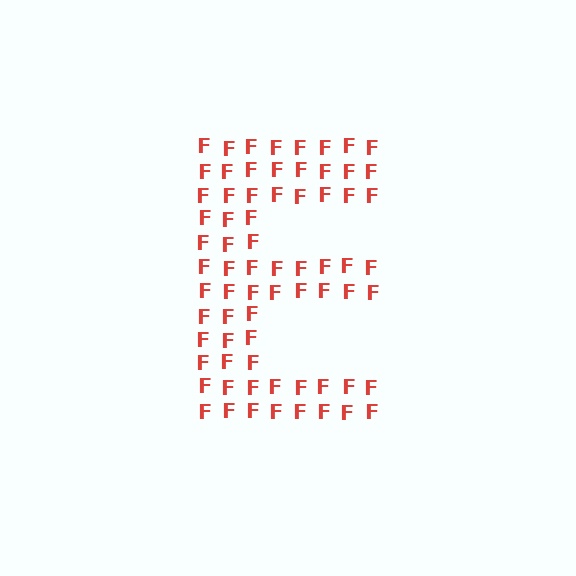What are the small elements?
The small elements are letter F's.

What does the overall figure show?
The overall figure shows the letter E.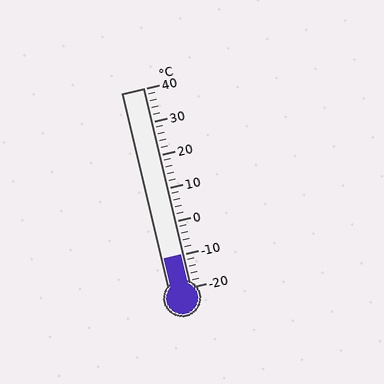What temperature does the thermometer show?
The thermometer shows approximately -10°C.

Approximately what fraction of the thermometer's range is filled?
The thermometer is filled to approximately 15% of its range.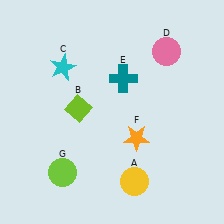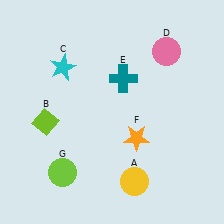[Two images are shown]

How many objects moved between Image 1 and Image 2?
1 object moved between the two images.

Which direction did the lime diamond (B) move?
The lime diamond (B) moved left.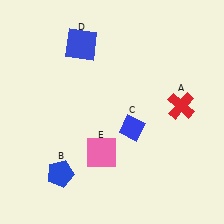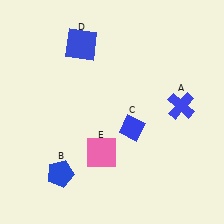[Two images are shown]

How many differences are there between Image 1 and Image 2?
There is 1 difference between the two images.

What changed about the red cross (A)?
In Image 1, A is red. In Image 2, it changed to blue.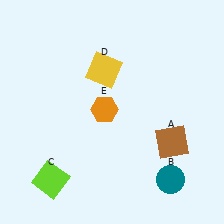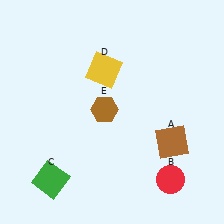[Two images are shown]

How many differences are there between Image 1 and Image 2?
There are 3 differences between the two images.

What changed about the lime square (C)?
In Image 1, C is lime. In Image 2, it changed to green.